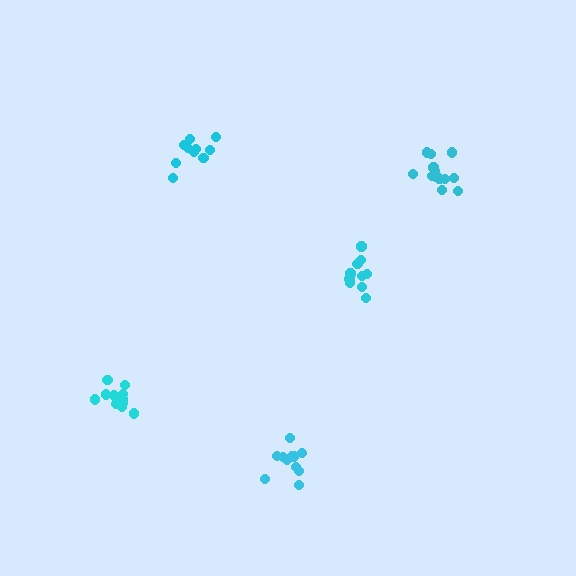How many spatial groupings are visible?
There are 5 spatial groupings.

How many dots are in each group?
Group 1: 13 dots, Group 2: 10 dots, Group 3: 10 dots, Group 4: 11 dots, Group 5: 11 dots (55 total).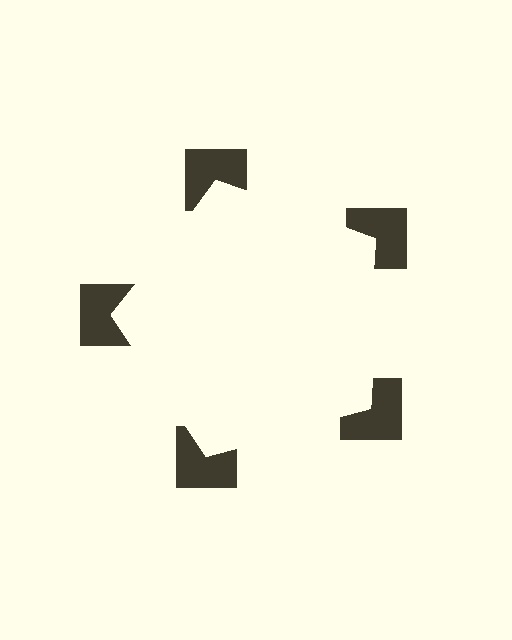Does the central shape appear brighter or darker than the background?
It typically appears slightly brighter than the background, even though no actual brightness change is drawn.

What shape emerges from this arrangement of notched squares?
An illusory pentagon — its edges are inferred from the aligned wedge cuts in the notched squares, not physically drawn.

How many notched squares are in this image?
There are 5 — one at each vertex of the illusory pentagon.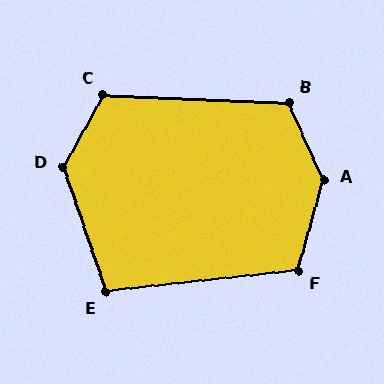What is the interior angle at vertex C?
Approximately 117 degrees (obtuse).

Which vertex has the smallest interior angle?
E, at approximately 103 degrees.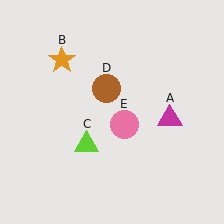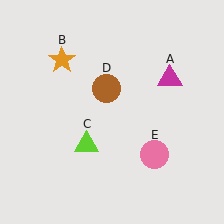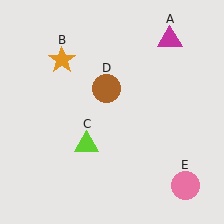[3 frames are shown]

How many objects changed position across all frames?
2 objects changed position: magenta triangle (object A), pink circle (object E).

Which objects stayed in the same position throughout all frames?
Orange star (object B) and lime triangle (object C) and brown circle (object D) remained stationary.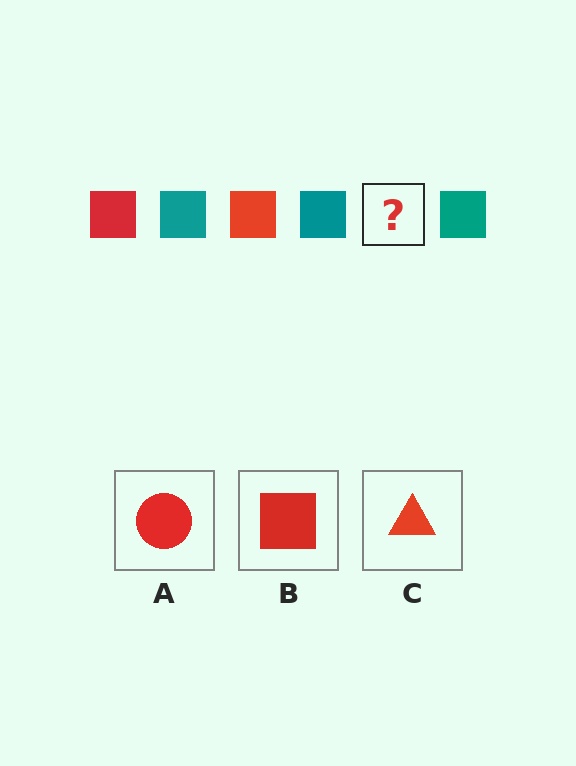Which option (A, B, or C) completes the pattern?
B.